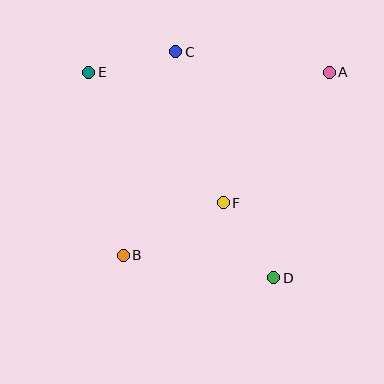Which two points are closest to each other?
Points C and E are closest to each other.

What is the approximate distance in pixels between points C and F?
The distance between C and F is approximately 158 pixels.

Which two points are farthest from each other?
Points D and E are farthest from each other.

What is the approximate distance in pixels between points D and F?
The distance between D and F is approximately 91 pixels.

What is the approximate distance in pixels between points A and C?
The distance between A and C is approximately 155 pixels.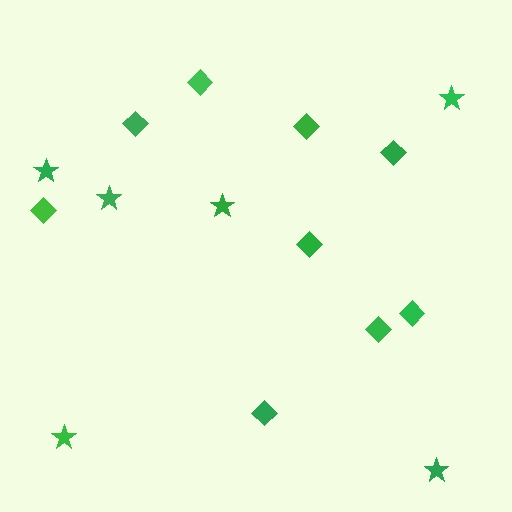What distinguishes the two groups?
There are 2 groups: one group of diamonds (9) and one group of stars (6).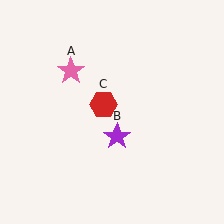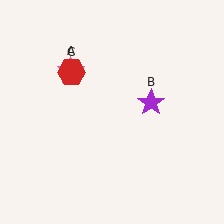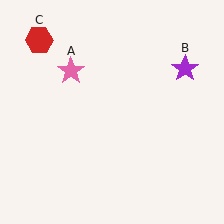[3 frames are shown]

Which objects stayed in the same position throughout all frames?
Pink star (object A) remained stationary.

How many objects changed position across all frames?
2 objects changed position: purple star (object B), red hexagon (object C).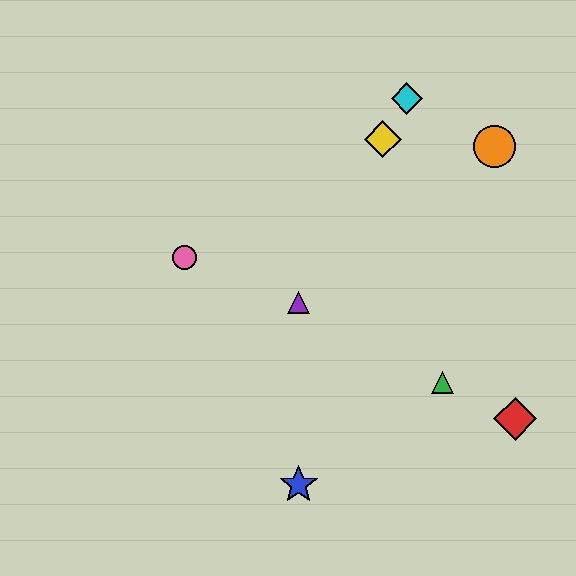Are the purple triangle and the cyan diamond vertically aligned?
No, the purple triangle is at x≈299 and the cyan diamond is at x≈407.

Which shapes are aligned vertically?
The blue star, the purple triangle are aligned vertically.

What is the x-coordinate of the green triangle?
The green triangle is at x≈442.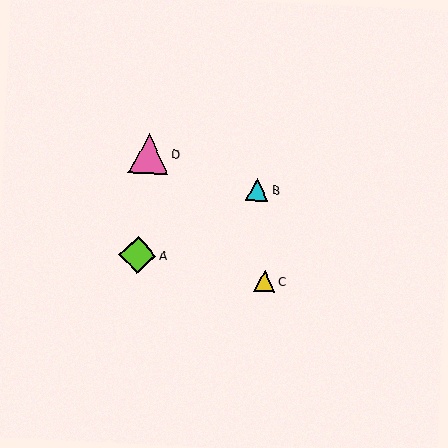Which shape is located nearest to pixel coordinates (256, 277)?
The yellow triangle (labeled C) at (264, 281) is nearest to that location.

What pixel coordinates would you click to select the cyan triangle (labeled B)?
Click at (257, 189) to select the cyan triangle B.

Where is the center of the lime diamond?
The center of the lime diamond is at (138, 255).